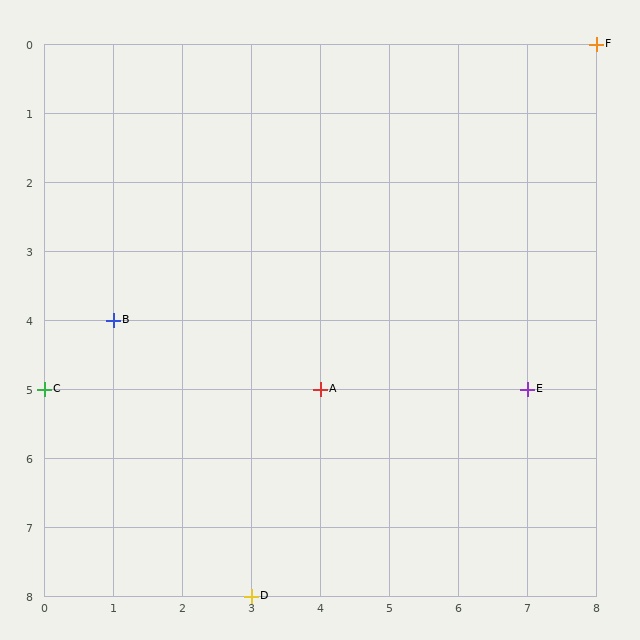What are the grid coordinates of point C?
Point C is at grid coordinates (0, 5).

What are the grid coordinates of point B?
Point B is at grid coordinates (1, 4).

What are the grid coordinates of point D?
Point D is at grid coordinates (3, 8).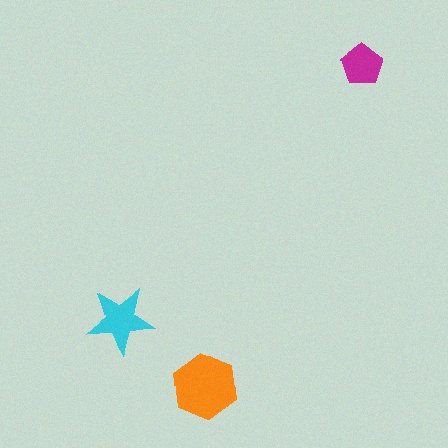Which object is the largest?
The orange hexagon.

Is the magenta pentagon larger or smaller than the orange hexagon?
Smaller.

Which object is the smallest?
The magenta pentagon.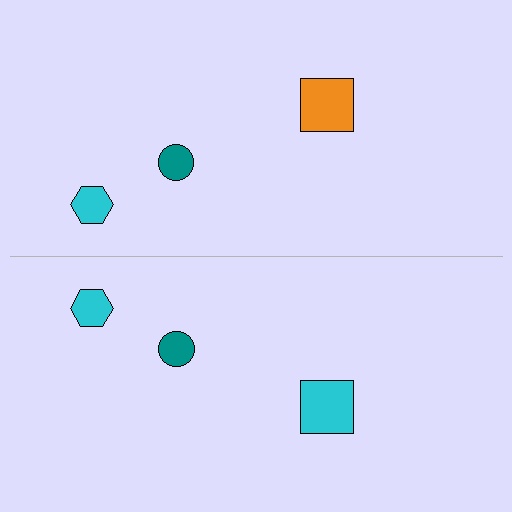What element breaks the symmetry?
The cyan square on the bottom side breaks the symmetry — its mirror counterpart is orange.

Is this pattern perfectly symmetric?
No, the pattern is not perfectly symmetric. The cyan square on the bottom side breaks the symmetry — its mirror counterpart is orange.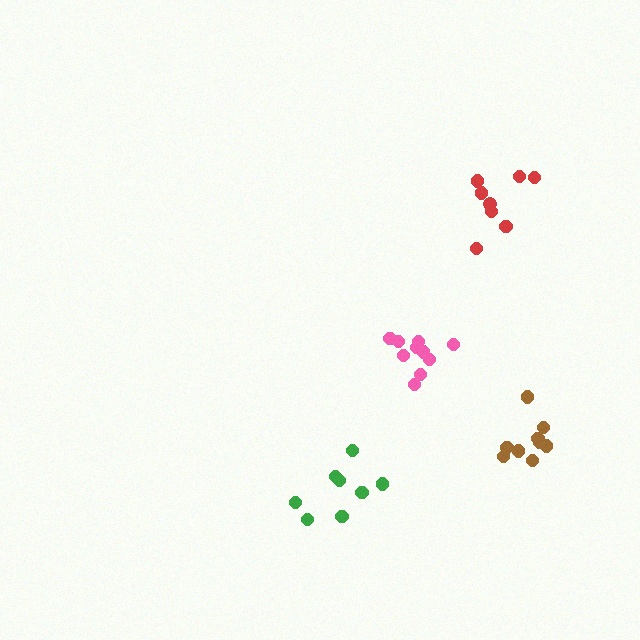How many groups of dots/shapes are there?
There are 4 groups.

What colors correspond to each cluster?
The clusters are colored: green, brown, red, pink.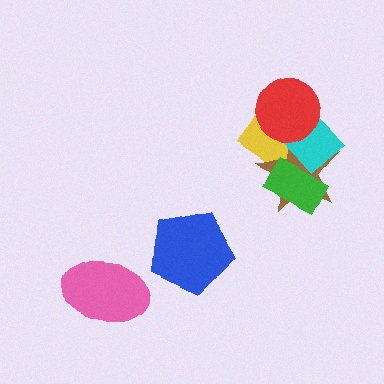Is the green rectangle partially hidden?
Yes, it is partially covered by another shape.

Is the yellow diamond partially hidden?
Yes, it is partially covered by another shape.